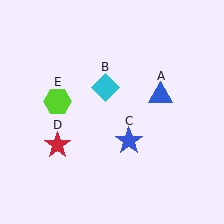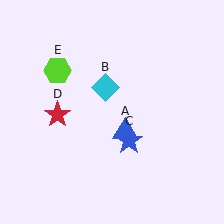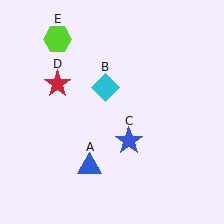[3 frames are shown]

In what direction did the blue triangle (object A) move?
The blue triangle (object A) moved down and to the left.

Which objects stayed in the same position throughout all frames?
Cyan diamond (object B) and blue star (object C) remained stationary.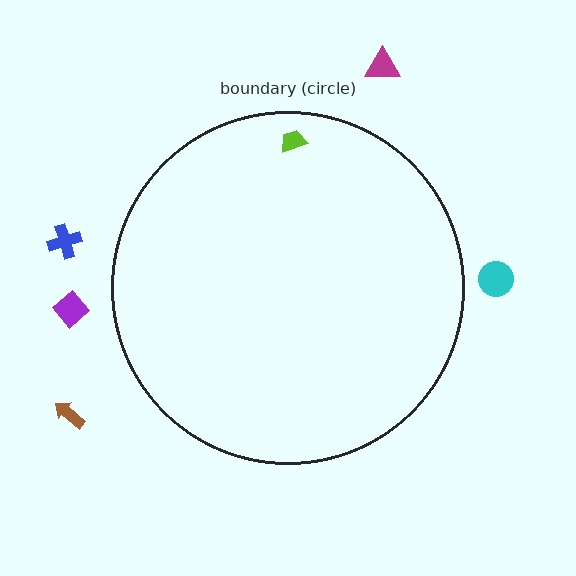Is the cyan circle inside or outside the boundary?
Outside.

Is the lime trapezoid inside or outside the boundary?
Inside.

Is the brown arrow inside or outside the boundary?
Outside.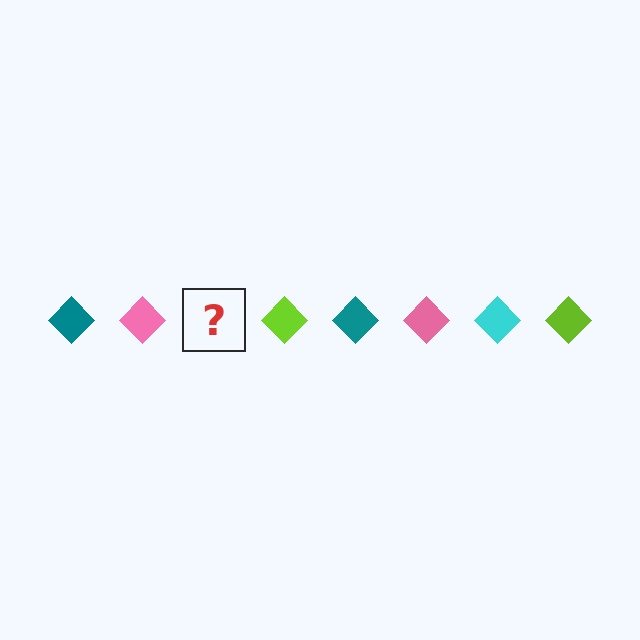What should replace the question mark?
The question mark should be replaced with a cyan diamond.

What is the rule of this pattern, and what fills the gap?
The rule is that the pattern cycles through teal, pink, cyan, lime diamonds. The gap should be filled with a cyan diamond.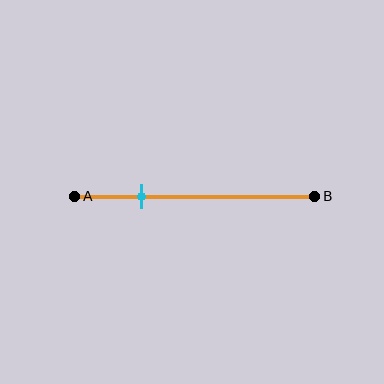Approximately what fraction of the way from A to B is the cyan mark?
The cyan mark is approximately 30% of the way from A to B.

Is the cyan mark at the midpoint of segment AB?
No, the mark is at about 30% from A, not at the 50% midpoint.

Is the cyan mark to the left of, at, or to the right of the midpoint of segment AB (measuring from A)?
The cyan mark is to the left of the midpoint of segment AB.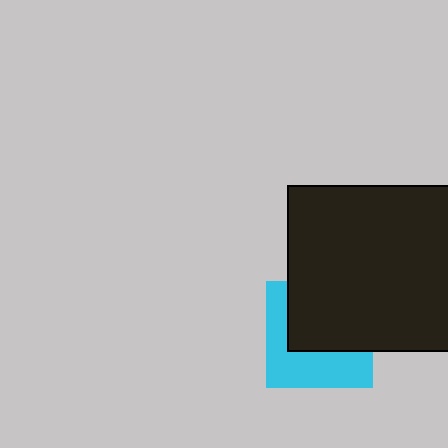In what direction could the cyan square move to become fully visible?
The cyan square could move toward the lower-left. That would shift it out from behind the black square entirely.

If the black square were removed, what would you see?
You would see the complete cyan square.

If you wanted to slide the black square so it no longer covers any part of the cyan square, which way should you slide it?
Slide it toward the upper-right — that is the most direct way to separate the two shapes.